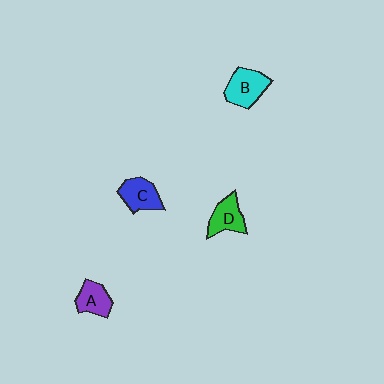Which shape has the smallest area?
Shape A (purple).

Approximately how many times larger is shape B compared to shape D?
Approximately 1.2 times.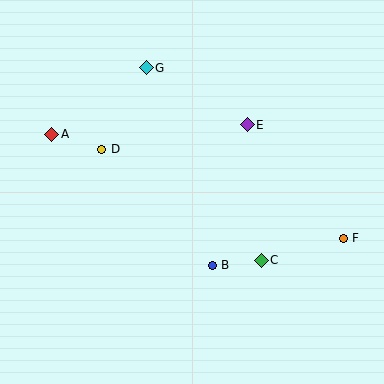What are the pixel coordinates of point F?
Point F is at (343, 238).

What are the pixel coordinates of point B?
Point B is at (212, 265).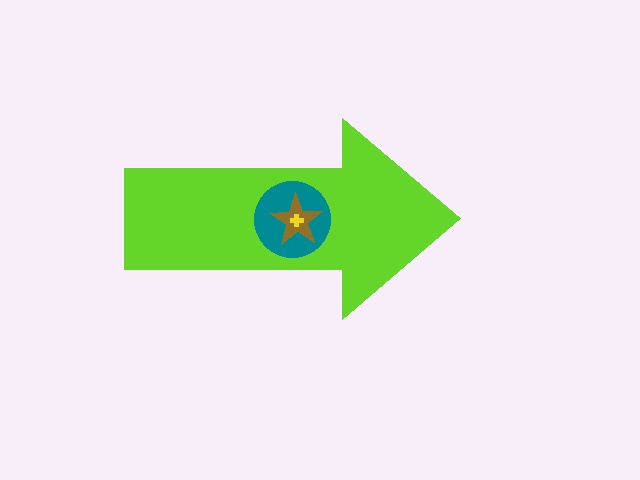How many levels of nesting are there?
4.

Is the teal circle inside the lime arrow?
Yes.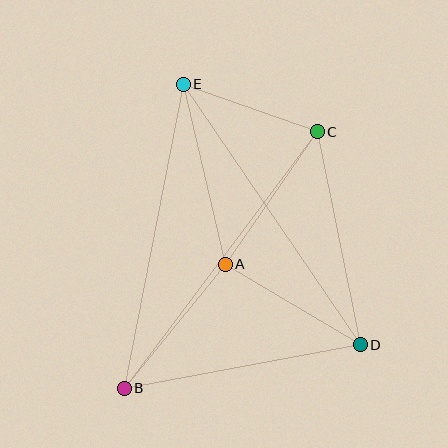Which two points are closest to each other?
Points C and E are closest to each other.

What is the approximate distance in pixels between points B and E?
The distance between B and E is approximately 309 pixels.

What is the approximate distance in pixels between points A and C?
The distance between A and C is approximately 162 pixels.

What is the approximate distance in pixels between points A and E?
The distance between A and E is approximately 185 pixels.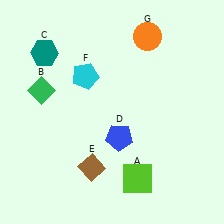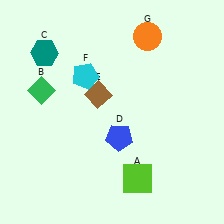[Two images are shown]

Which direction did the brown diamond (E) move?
The brown diamond (E) moved up.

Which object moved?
The brown diamond (E) moved up.